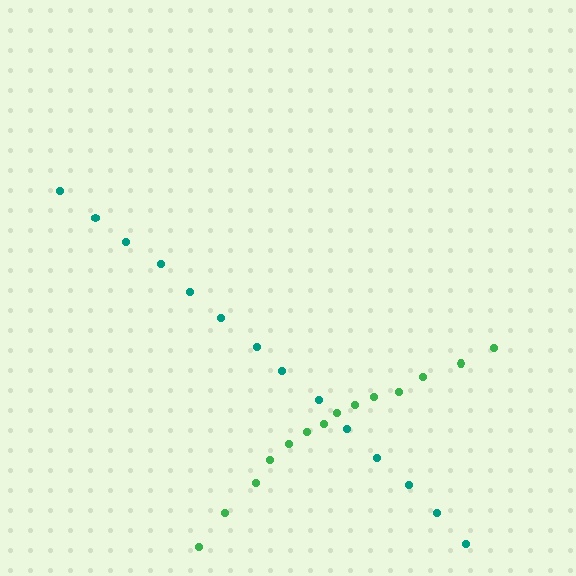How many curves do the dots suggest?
There are 2 distinct paths.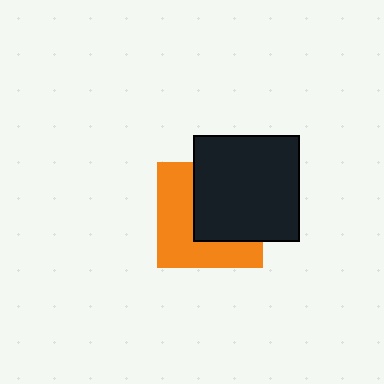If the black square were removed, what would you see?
You would see the complete orange square.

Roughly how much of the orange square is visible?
About half of it is visible (roughly 50%).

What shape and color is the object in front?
The object in front is a black square.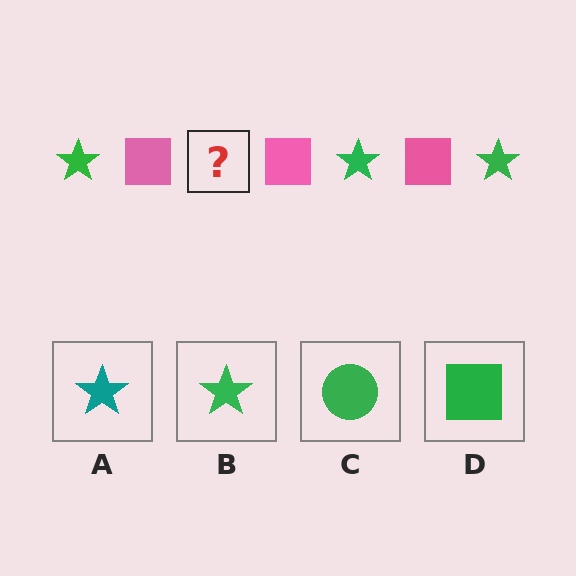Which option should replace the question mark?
Option B.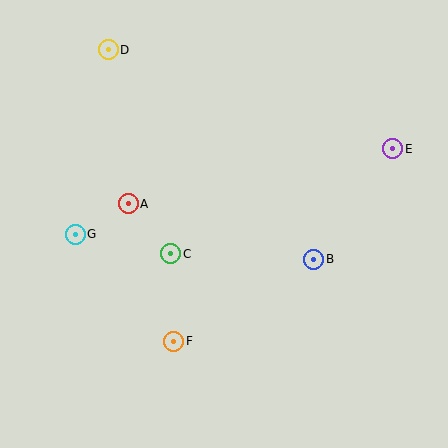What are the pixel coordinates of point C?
Point C is at (171, 254).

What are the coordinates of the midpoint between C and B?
The midpoint between C and B is at (242, 256).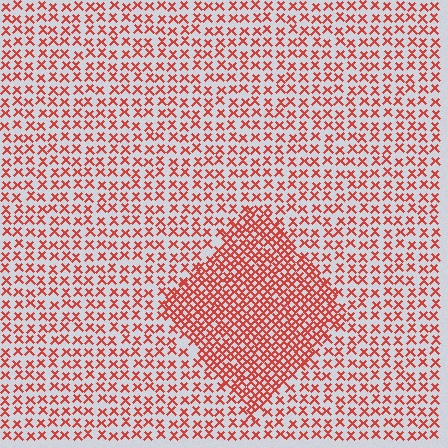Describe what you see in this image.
The image contains small red elements arranged at two different densities. A diamond-shaped region is visible where the elements are more densely packed than the surrounding area.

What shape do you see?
I see a diamond.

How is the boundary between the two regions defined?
The boundary is defined by a change in element density (approximately 2.1x ratio). All elements are the same color, size, and shape.